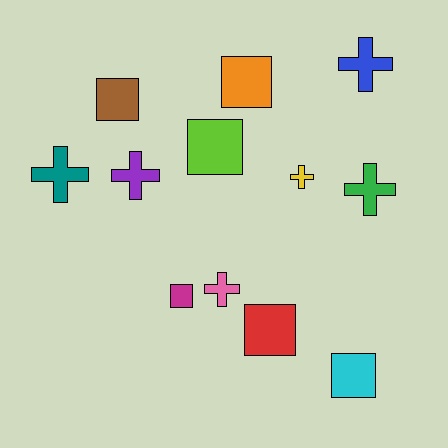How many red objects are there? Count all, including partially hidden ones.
There is 1 red object.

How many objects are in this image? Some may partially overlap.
There are 12 objects.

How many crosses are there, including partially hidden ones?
There are 6 crosses.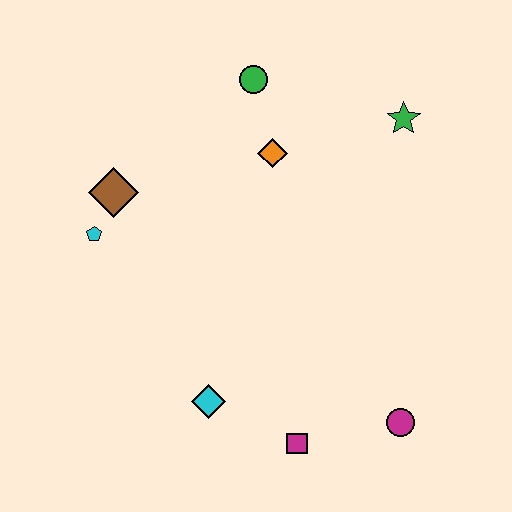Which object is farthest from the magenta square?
The green circle is farthest from the magenta square.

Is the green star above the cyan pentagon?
Yes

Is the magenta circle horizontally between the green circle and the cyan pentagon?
No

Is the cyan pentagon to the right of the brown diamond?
No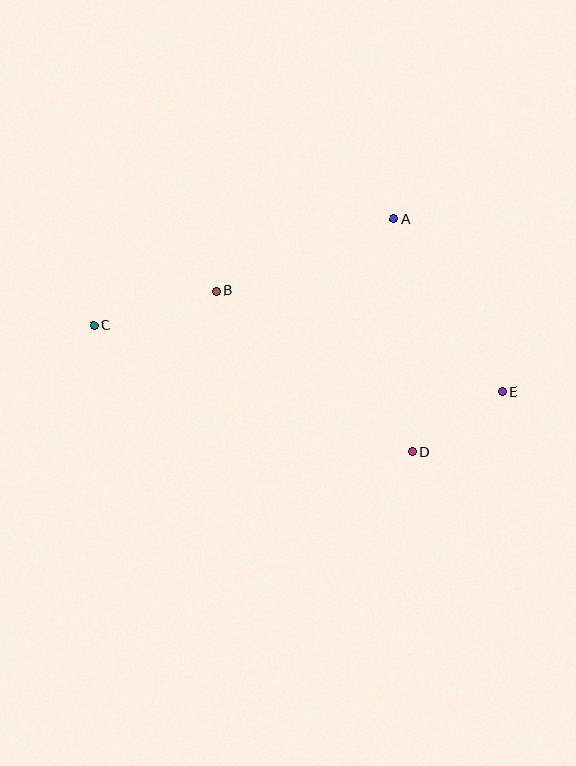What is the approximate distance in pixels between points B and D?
The distance between B and D is approximately 254 pixels.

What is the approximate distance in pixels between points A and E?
The distance between A and E is approximately 204 pixels.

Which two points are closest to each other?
Points D and E are closest to each other.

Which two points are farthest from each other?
Points C and E are farthest from each other.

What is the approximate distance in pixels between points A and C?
The distance between A and C is approximately 318 pixels.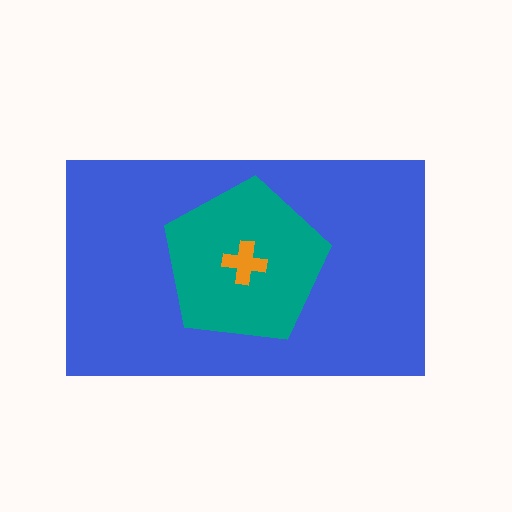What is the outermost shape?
The blue rectangle.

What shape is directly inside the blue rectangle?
The teal pentagon.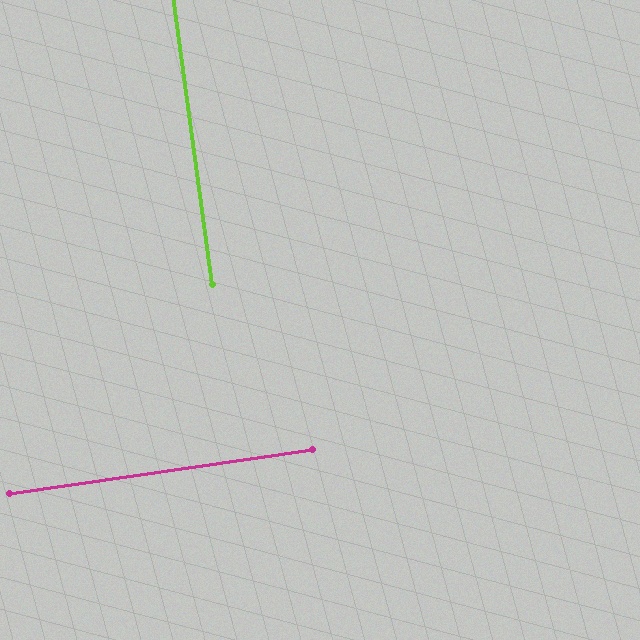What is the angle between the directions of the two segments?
Approximately 89 degrees.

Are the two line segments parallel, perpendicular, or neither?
Perpendicular — they meet at approximately 89°.